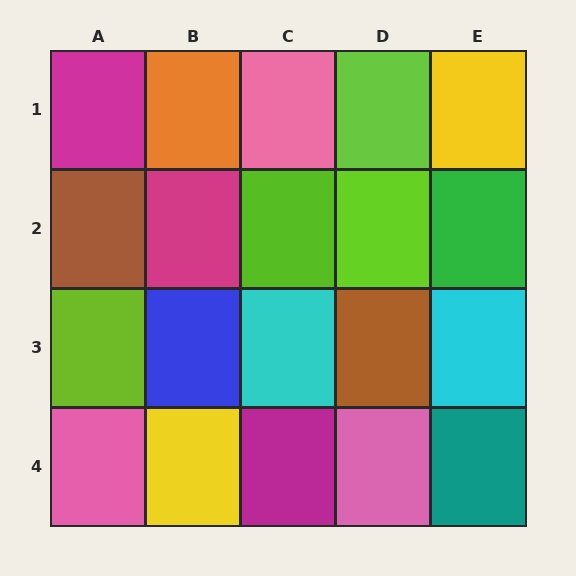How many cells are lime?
4 cells are lime.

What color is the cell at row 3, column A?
Lime.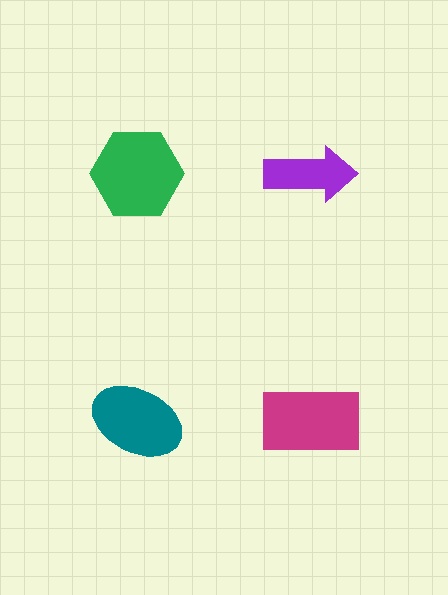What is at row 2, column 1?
A teal ellipse.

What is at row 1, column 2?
A purple arrow.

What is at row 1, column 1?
A green hexagon.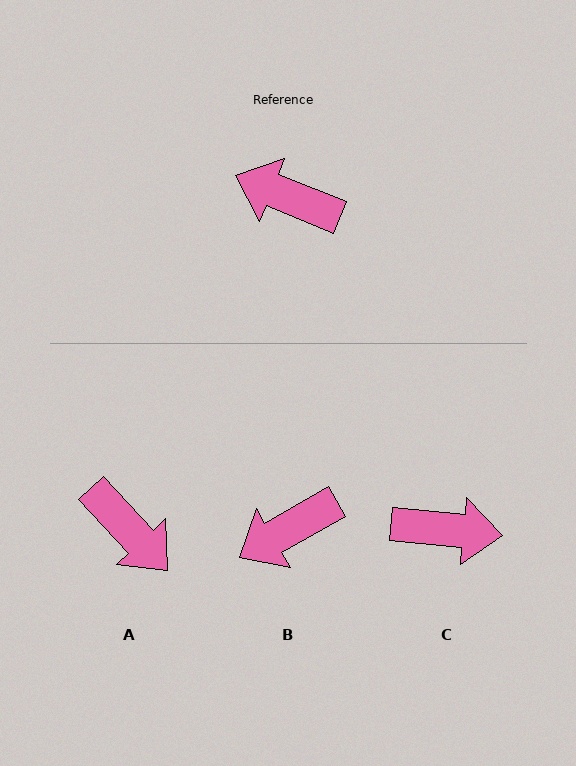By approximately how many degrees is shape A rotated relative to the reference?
Approximately 155 degrees counter-clockwise.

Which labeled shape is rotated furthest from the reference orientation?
C, about 164 degrees away.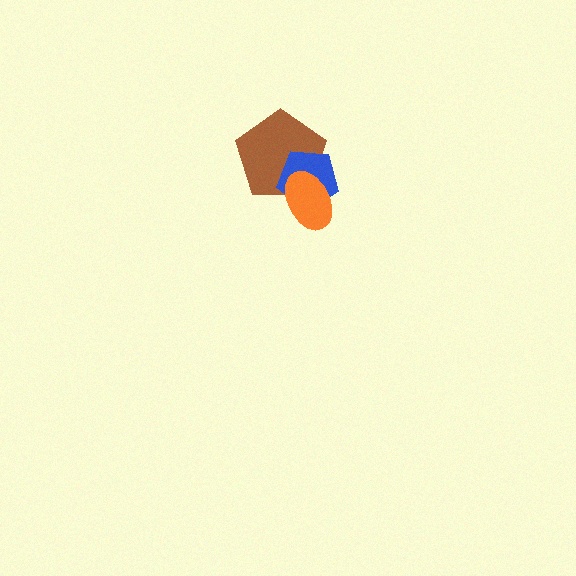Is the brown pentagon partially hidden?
Yes, it is partially covered by another shape.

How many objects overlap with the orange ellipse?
2 objects overlap with the orange ellipse.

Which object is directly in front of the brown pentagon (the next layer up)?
The blue pentagon is directly in front of the brown pentagon.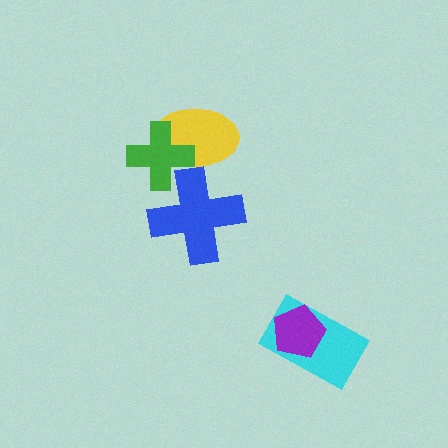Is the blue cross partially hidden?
Yes, it is partially covered by another shape.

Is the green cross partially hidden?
No, no other shape covers it.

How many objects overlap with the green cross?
2 objects overlap with the green cross.